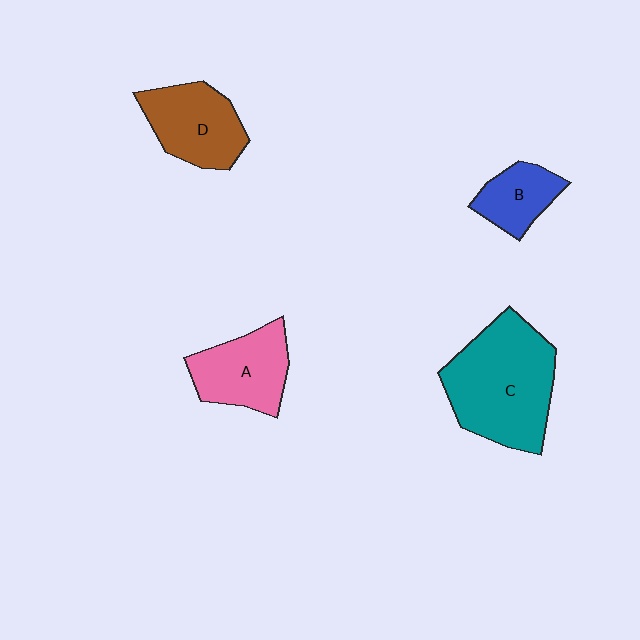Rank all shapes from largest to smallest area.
From largest to smallest: C (teal), D (brown), A (pink), B (blue).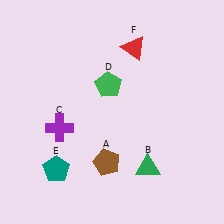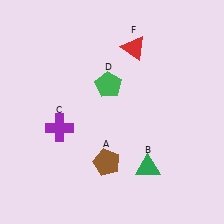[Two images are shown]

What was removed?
The teal pentagon (E) was removed in Image 2.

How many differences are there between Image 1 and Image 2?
There is 1 difference between the two images.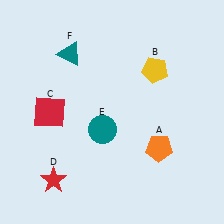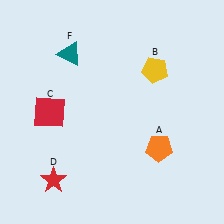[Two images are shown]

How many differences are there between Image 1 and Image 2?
There is 1 difference between the two images.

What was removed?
The teal circle (E) was removed in Image 2.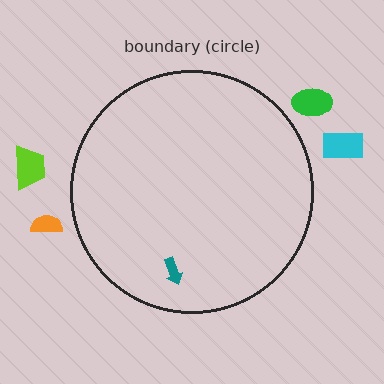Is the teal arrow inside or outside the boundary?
Inside.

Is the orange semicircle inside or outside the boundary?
Outside.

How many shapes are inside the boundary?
1 inside, 4 outside.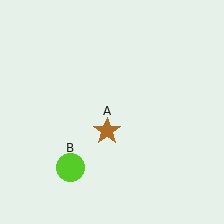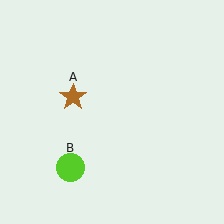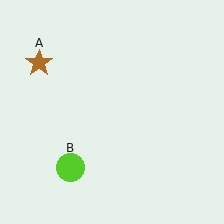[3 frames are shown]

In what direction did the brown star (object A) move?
The brown star (object A) moved up and to the left.